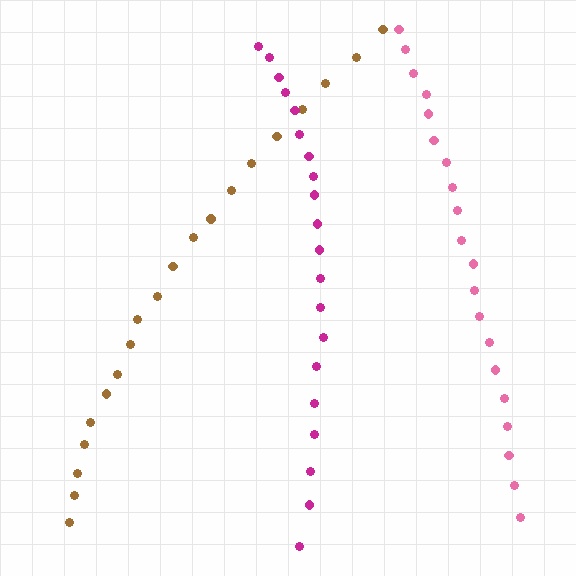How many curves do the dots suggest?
There are 3 distinct paths.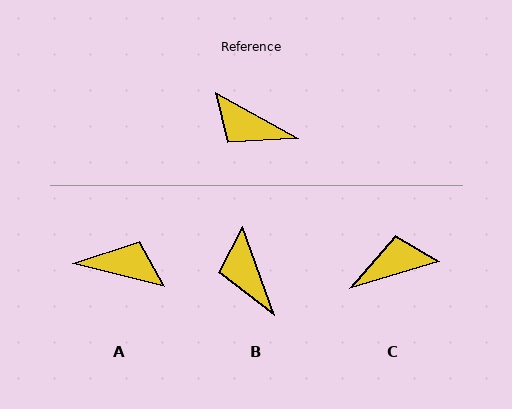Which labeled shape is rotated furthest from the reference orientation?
A, about 165 degrees away.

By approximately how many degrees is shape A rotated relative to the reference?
Approximately 165 degrees clockwise.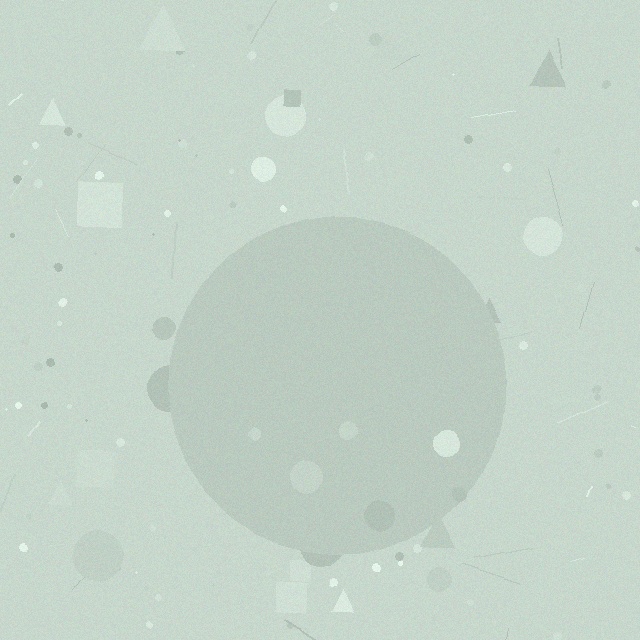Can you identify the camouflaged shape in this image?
The camouflaged shape is a circle.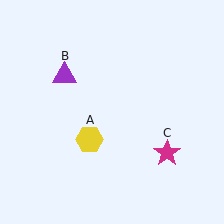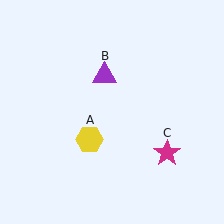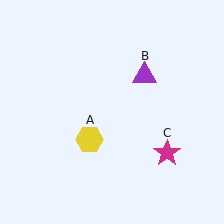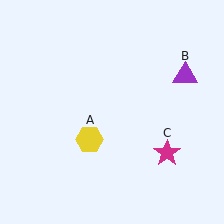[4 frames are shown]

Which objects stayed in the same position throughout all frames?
Yellow hexagon (object A) and magenta star (object C) remained stationary.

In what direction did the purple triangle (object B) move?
The purple triangle (object B) moved right.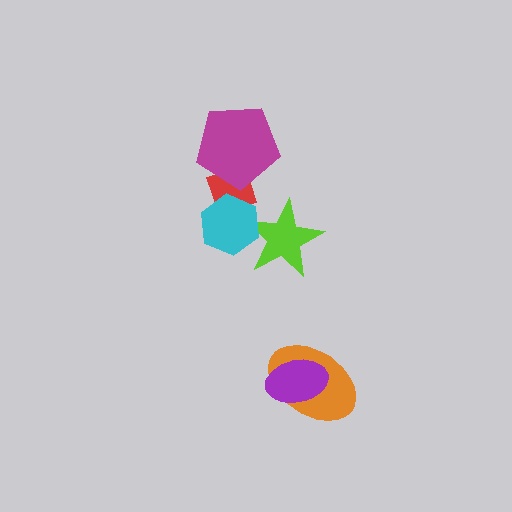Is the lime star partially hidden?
Yes, it is partially covered by another shape.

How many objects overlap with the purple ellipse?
1 object overlaps with the purple ellipse.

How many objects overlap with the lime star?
1 object overlaps with the lime star.